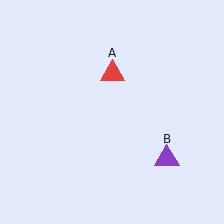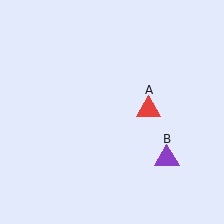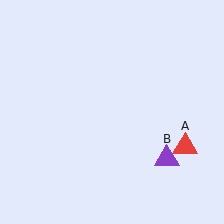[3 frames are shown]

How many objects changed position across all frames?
1 object changed position: red triangle (object A).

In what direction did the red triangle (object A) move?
The red triangle (object A) moved down and to the right.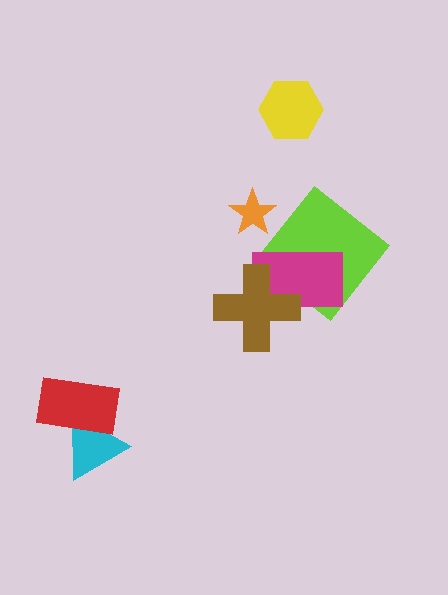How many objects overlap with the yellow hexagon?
0 objects overlap with the yellow hexagon.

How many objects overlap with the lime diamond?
1 object overlaps with the lime diamond.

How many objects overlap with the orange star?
0 objects overlap with the orange star.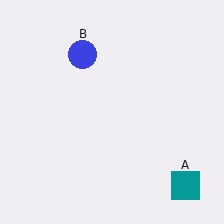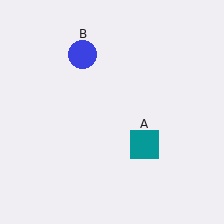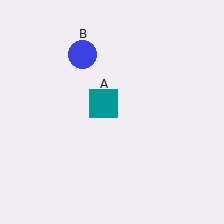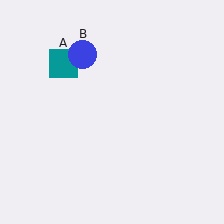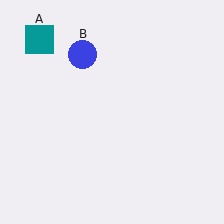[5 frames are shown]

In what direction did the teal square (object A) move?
The teal square (object A) moved up and to the left.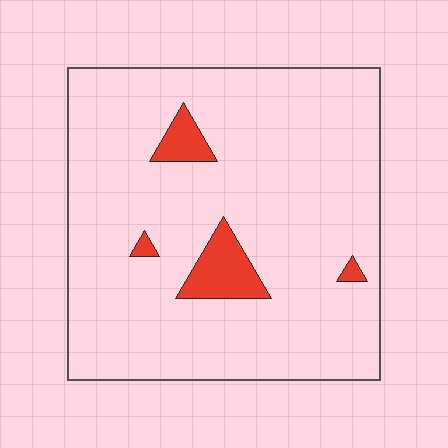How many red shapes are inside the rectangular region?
4.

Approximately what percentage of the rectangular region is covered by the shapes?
Approximately 5%.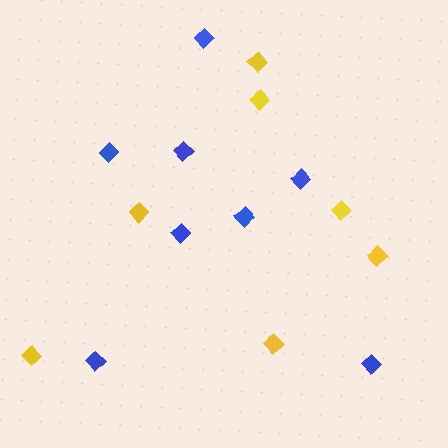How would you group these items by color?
There are 2 groups: one group of blue diamonds (8) and one group of yellow diamonds (7).